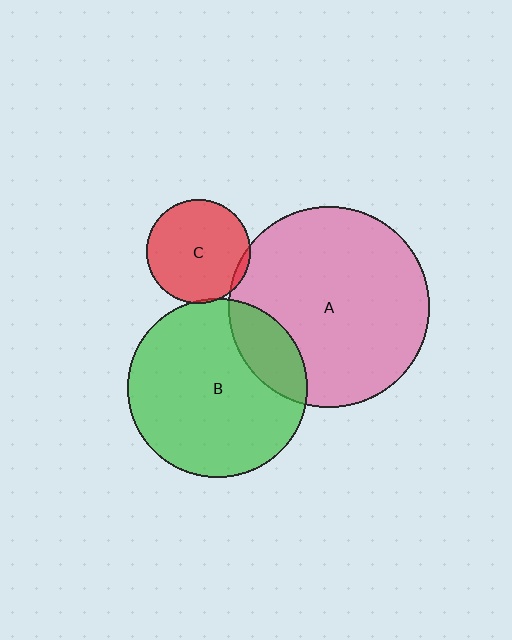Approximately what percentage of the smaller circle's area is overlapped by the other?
Approximately 5%.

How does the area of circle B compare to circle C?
Approximately 3.0 times.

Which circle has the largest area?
Circle A (pink).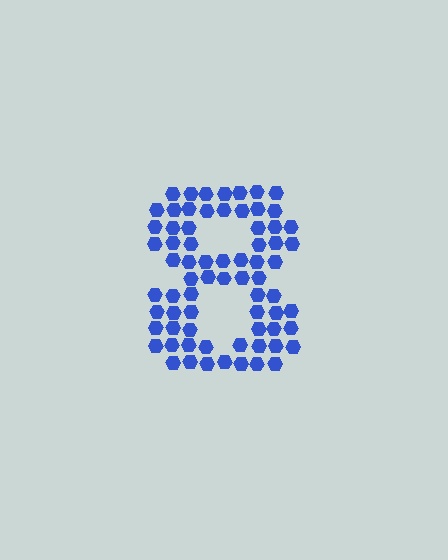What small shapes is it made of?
It is made of small hexagons.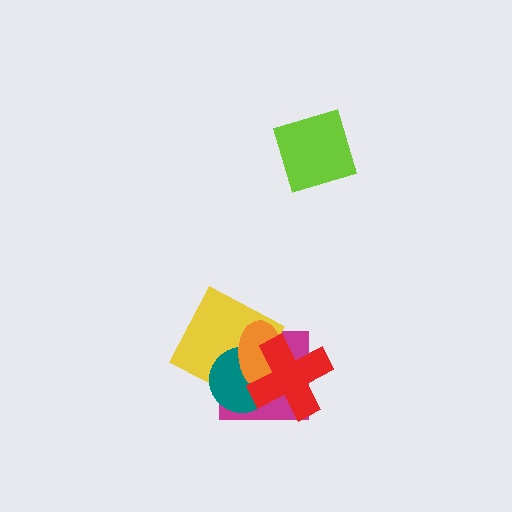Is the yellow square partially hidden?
Yes, it is partially covered by another shape.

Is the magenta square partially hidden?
Yes, it is partially covered by another shape.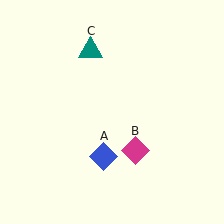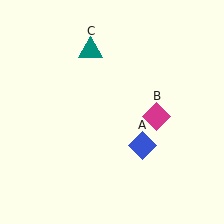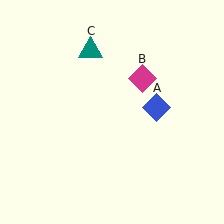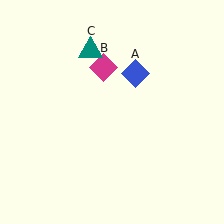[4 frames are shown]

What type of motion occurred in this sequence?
The blue diamond (object A), magenta diamond (object B) rotated counterclockwise around the center of the scene.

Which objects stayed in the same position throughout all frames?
Teal triangle (object C) remained stationary.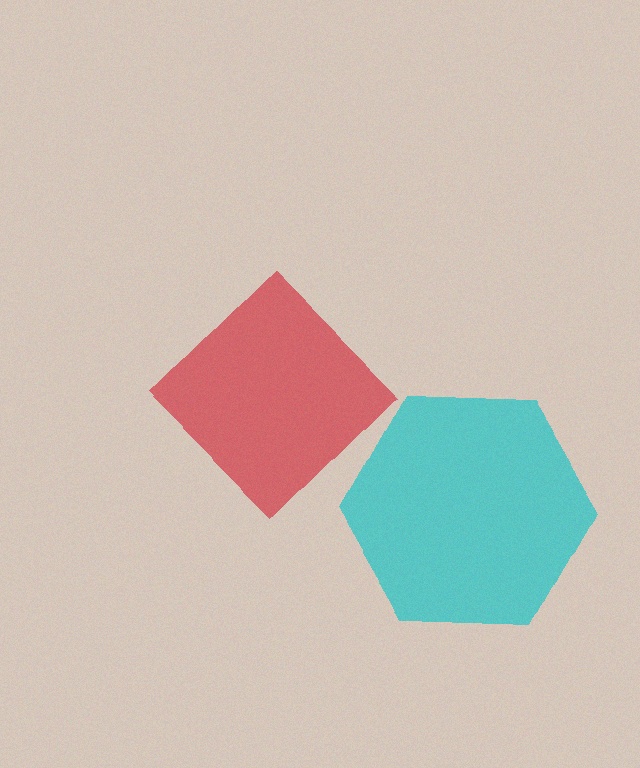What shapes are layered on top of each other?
The layered shapes are: a red diamond, a cyan hexagon.